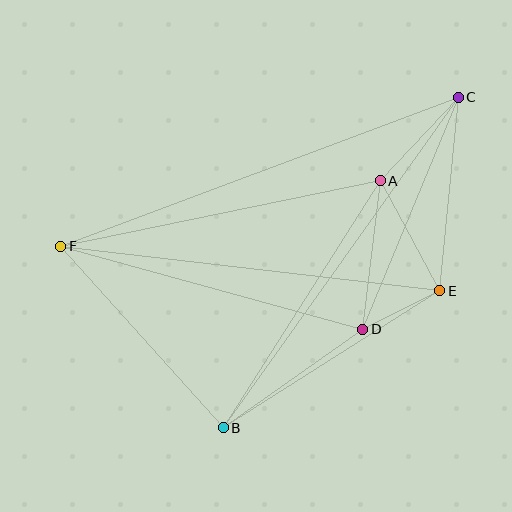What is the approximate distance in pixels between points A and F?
The distance between A and F is approximately 326 pixels.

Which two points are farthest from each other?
Points C and F are farthest from each other.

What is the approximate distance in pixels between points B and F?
The distance between B and F is approximately 244 pixels.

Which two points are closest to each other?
Points D and E are closest to each other.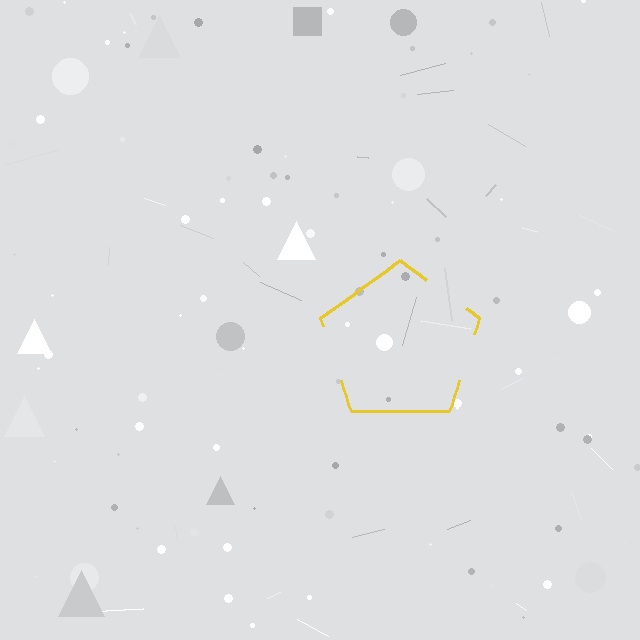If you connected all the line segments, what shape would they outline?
They would outline a pentagon.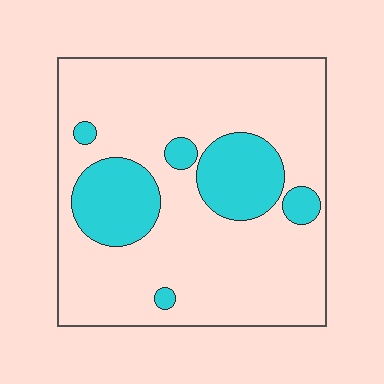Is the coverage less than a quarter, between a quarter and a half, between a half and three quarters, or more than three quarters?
Less than a quarter.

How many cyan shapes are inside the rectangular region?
6.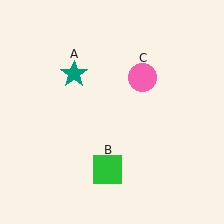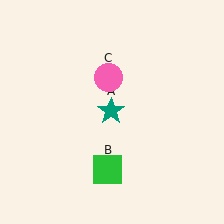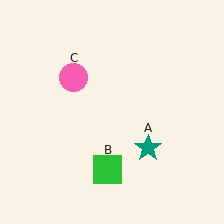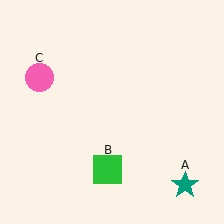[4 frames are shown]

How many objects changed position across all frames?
2 objects changed position: teal star (object A), pink circle (object C).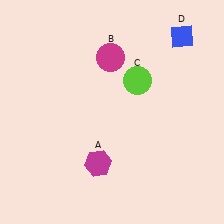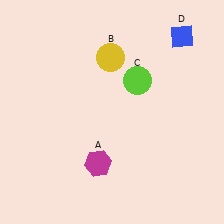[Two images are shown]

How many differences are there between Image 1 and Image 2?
There is 1 difference between the two images.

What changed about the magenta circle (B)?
In Image 1, B is magenta. In Image 2, it changed to yellow.